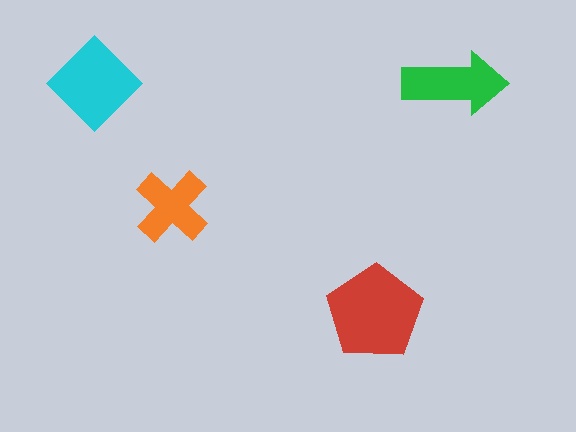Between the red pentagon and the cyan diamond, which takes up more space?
The red pentagon.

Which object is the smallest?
The orange cross.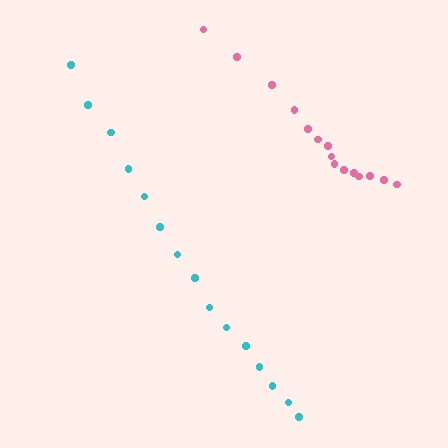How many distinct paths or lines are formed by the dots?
There are 2 distinct paths.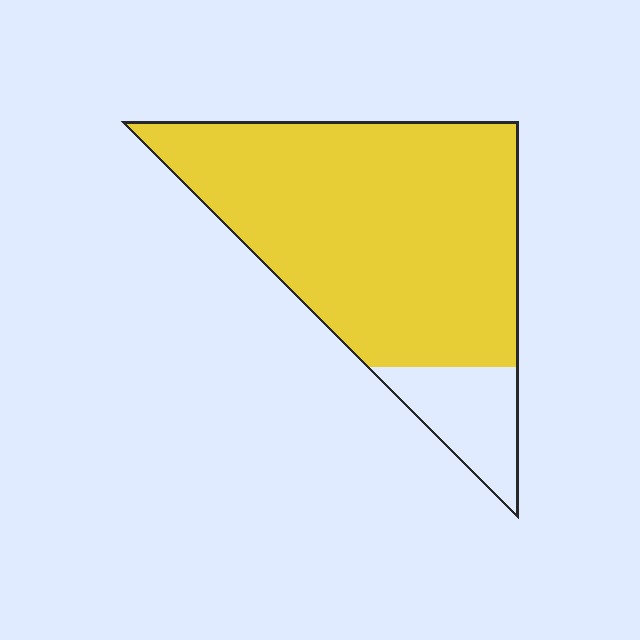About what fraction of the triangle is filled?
About five sixths (5/6).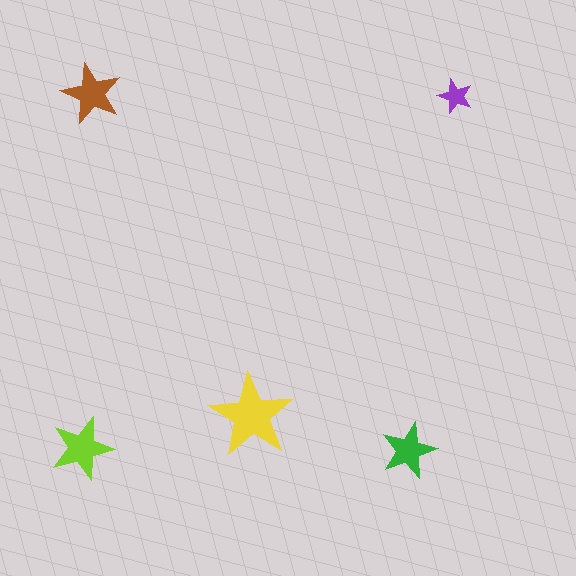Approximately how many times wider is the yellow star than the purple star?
About 2.5 times wider.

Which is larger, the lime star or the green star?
The lime one.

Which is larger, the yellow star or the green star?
The yellow one.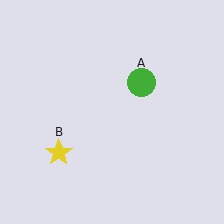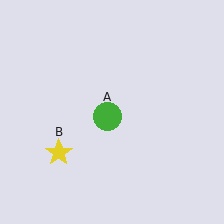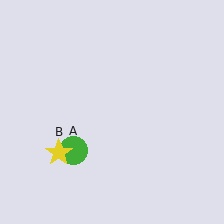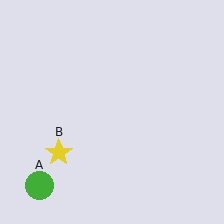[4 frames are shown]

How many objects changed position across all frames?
1 object changed position: green circle (object A).